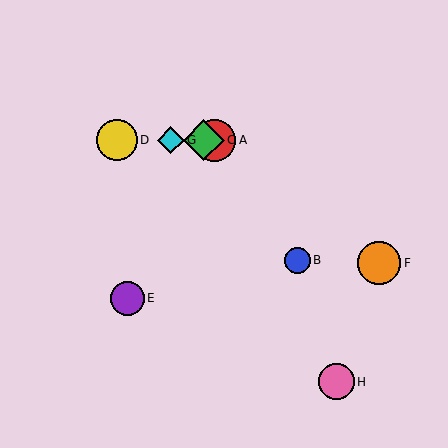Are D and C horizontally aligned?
Yes, both are at y≈140.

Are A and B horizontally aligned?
No, A is at y≈140 and B is at y≈260.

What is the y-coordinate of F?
Object F is at y≈263.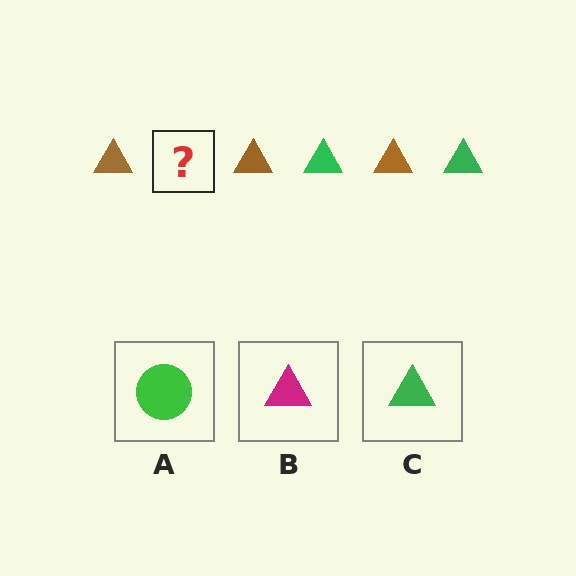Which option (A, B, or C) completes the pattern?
C.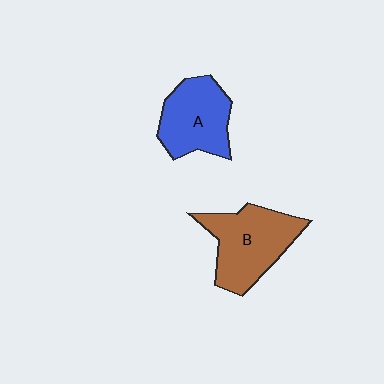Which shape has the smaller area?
Shape A (blue).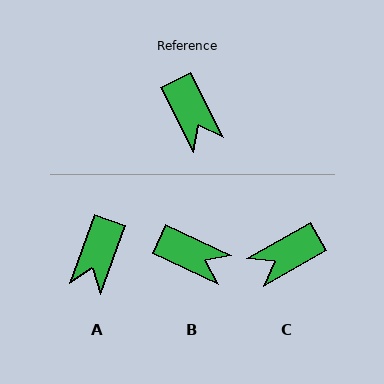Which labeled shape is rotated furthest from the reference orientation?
C, about 87 degrees away.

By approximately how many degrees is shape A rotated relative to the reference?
Approximately 47 degrees clockwise.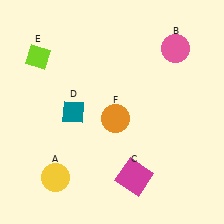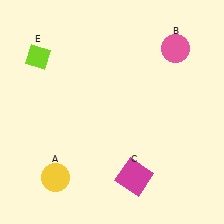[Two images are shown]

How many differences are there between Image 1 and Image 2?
There are 2 differences between the two images.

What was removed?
The orange circle (F), the teal diamond (D) were removed in Image 2.